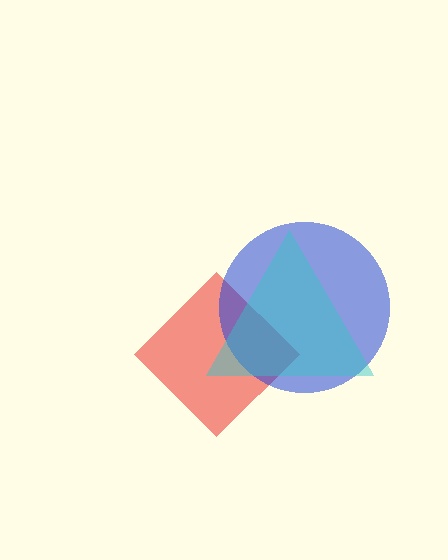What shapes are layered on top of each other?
The layered shapes are: a red diamond, a blue circle, a cyan triangle.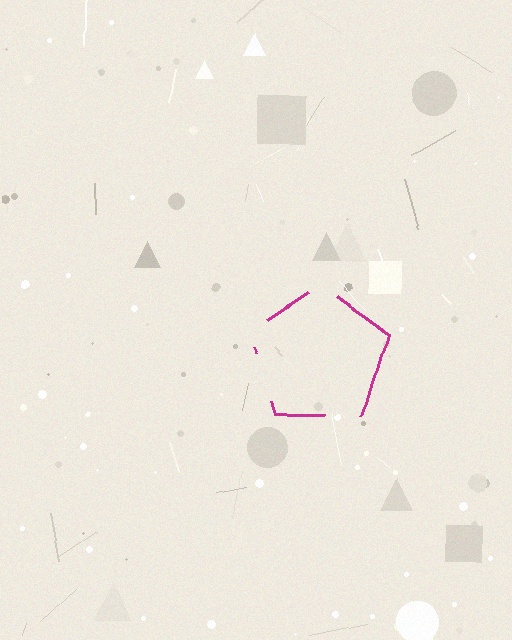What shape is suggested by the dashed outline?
The dashed outline suggests a pentagon.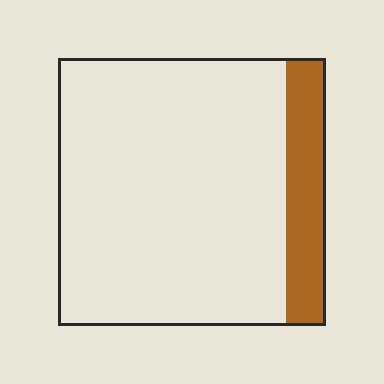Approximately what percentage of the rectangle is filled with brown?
Approximately 15%.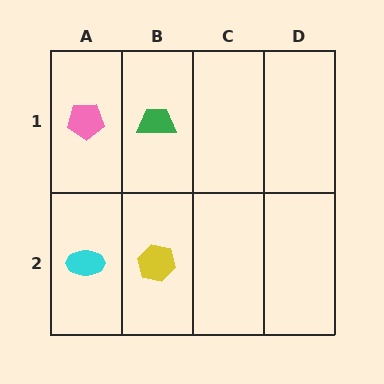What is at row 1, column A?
A pink pentagon.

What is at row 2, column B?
A yellow hexagon.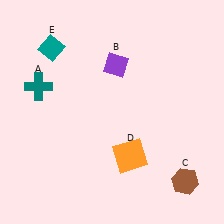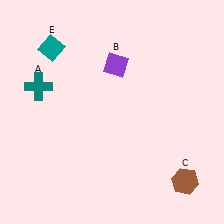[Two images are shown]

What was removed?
The orange square (D) was removed in Image 2.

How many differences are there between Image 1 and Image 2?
There is 1 difference between the two images.